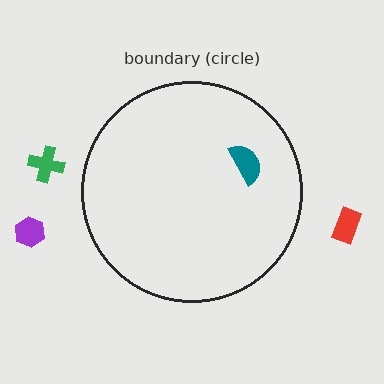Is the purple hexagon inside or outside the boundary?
Outside.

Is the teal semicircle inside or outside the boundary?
Inside.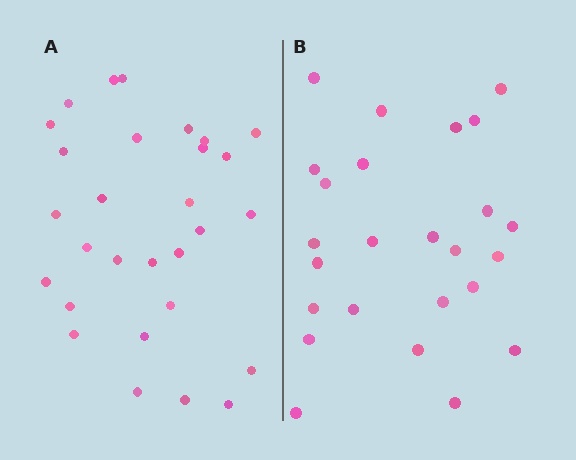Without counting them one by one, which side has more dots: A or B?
Region A (the left region) has more dots.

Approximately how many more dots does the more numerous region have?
Region A has about 4 more dots than region B.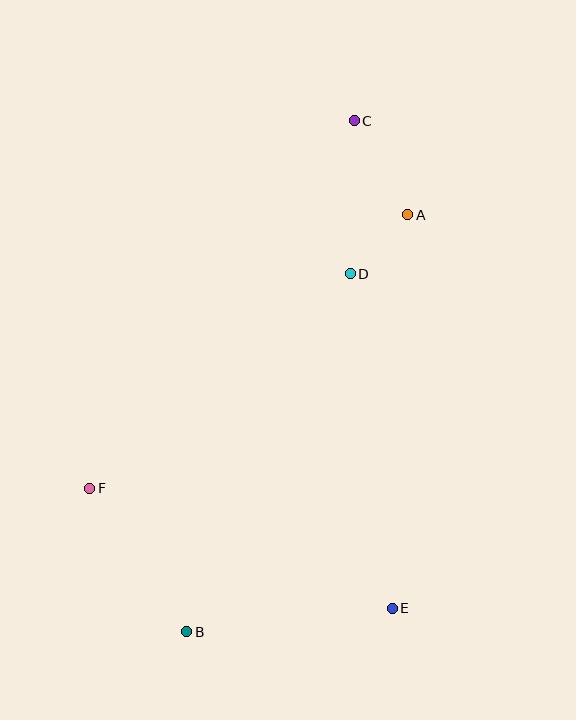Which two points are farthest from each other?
Points B and C are farthest from each other.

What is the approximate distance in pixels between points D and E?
The distance between D and E is approximately 337 pixels.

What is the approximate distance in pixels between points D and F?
The distance between D and F is approximately 338 pixels.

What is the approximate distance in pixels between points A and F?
The distance between A and F is approximately 419 pixels.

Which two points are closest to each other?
Points A and D are closest to each other.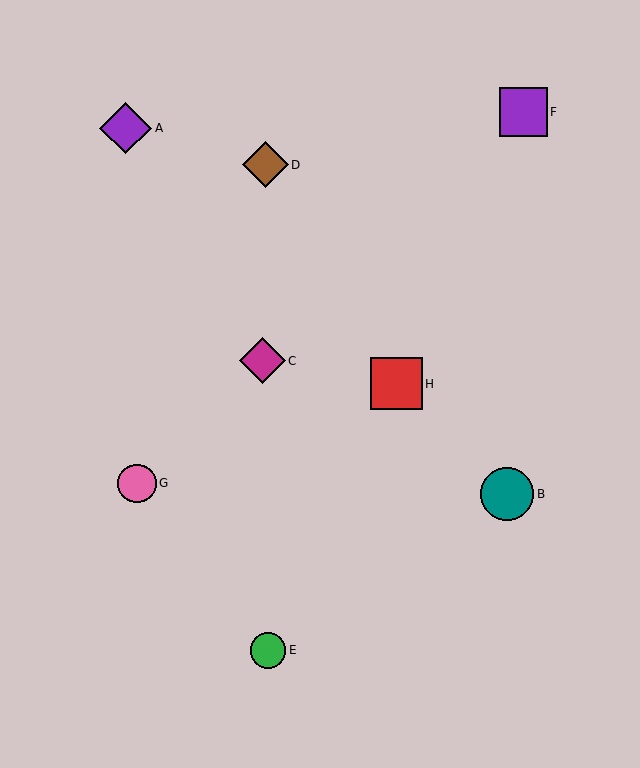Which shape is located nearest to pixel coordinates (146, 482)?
The pink circle (labeled G) at (137, 483) is nearest to that location.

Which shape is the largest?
The teal circle (labeled B) is the largest.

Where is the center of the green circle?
The center of the green circle is at (268, 650).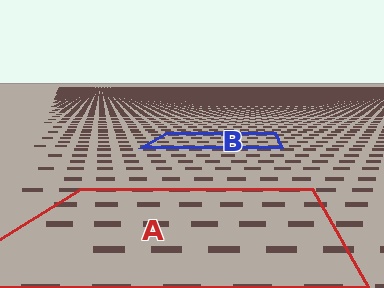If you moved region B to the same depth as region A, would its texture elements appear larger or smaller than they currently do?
They would appear larger. At a closer depth, the same texture elements are projected at a bigger on-screen size.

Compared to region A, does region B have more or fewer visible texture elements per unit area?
Region B has more texture elements per unit area — they are packed more densely because it is farther away.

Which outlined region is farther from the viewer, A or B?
Region B is farther from the viewer — the texture elements inside it appear smaller and more densely packed.